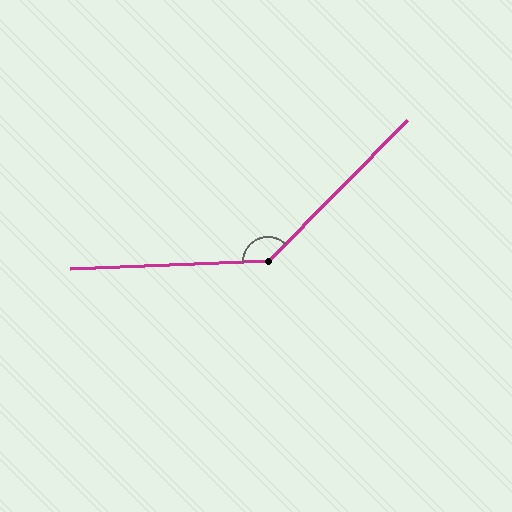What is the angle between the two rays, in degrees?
Approximately 137 degrees.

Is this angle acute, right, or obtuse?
It is obtuse.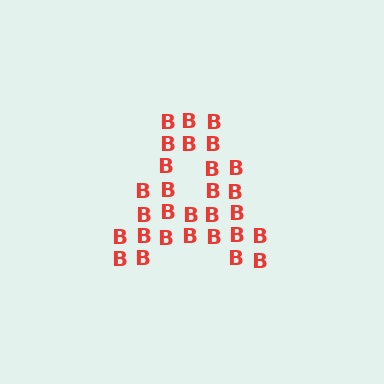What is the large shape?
The large shape is the letter A.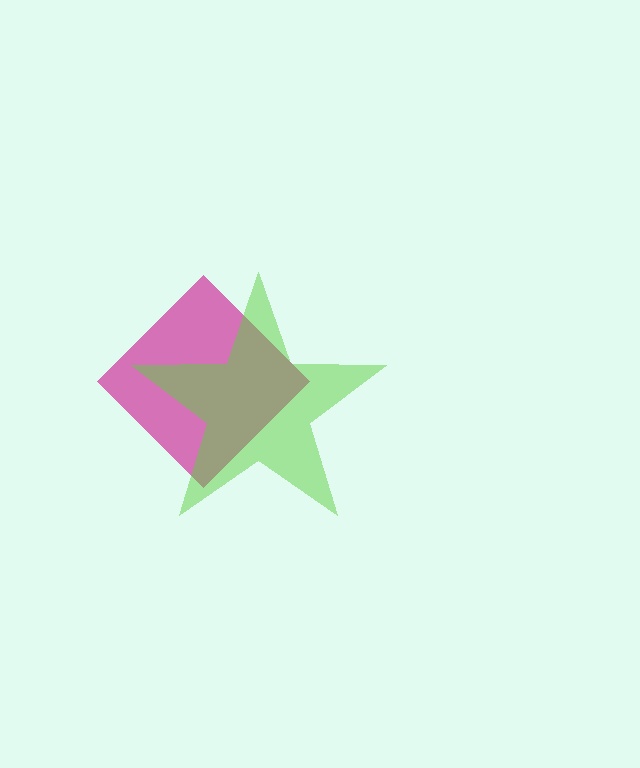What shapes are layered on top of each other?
The layered shapes are: a magenta diamond, a lime star.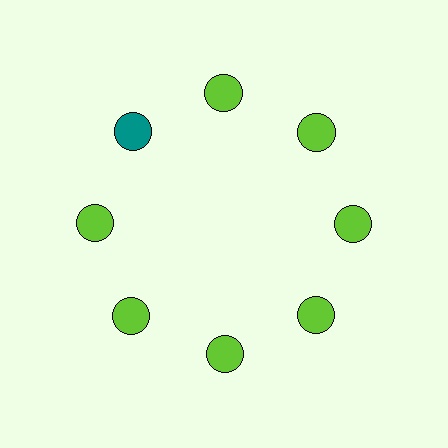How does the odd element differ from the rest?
It has a different color: teal instead of lime.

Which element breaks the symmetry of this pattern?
The teal circle at roughly the 10 o'clock position breaks the symmetry. All other shapes are lime circles.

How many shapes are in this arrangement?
There are 8 shapes arranged in a ring pattern.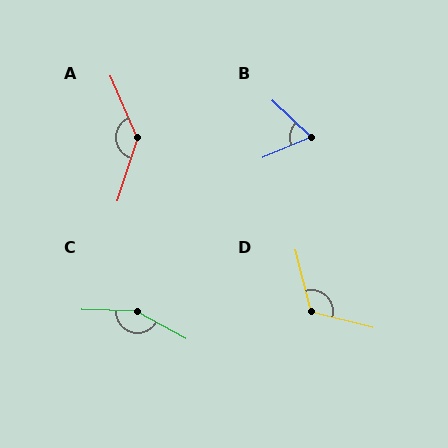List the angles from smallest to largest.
B (66°), D (119°), A (139°), C (153°).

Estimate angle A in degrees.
Approximately 139 degrees.